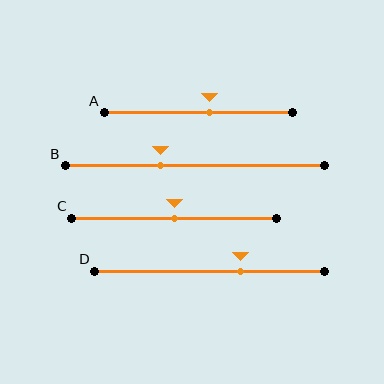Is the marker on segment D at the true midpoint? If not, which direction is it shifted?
No, the marker on segment D is shifted to the right by about 14% of the segment length.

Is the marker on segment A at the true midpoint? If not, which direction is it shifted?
No, the marker on segment A is shifted to the right by about 6% of the segment length.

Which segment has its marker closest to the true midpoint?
Segment C has its marker closest to the true midpoint.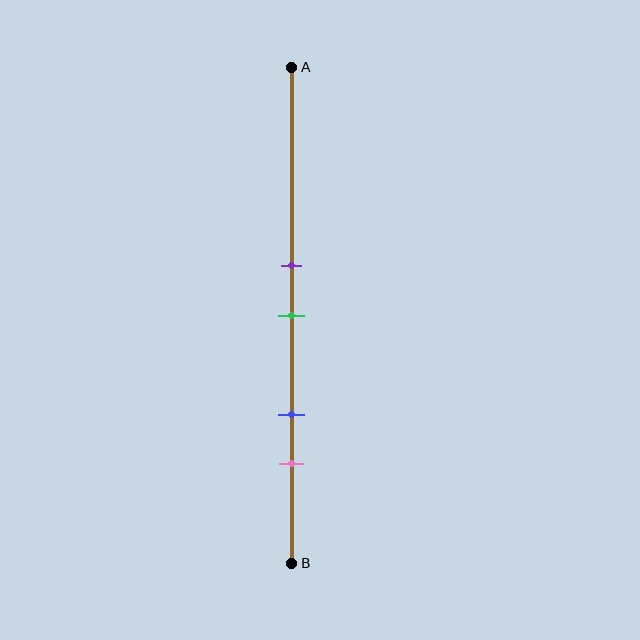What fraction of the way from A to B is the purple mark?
The purple mark is approximately 40% (0.4) of the way from A to B.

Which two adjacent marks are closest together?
The purple and green marks are the closest adjacent pair.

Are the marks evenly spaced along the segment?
No, the marks are not evenly spaced.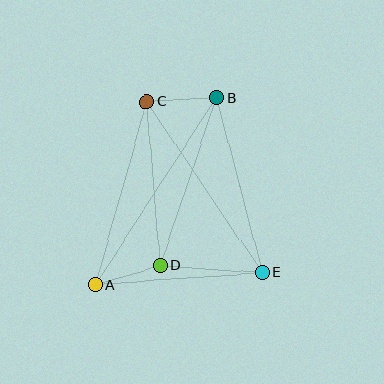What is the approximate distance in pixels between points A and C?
The distance between A and C is approximately 190 pixels.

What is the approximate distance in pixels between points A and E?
The distance between A and E is approximately 167 pixels.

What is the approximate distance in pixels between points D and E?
The distance between D and E is approximately 102 pixels.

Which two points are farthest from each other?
Points A and B are farthest from each other.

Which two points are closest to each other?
Points A and D are closest to each other.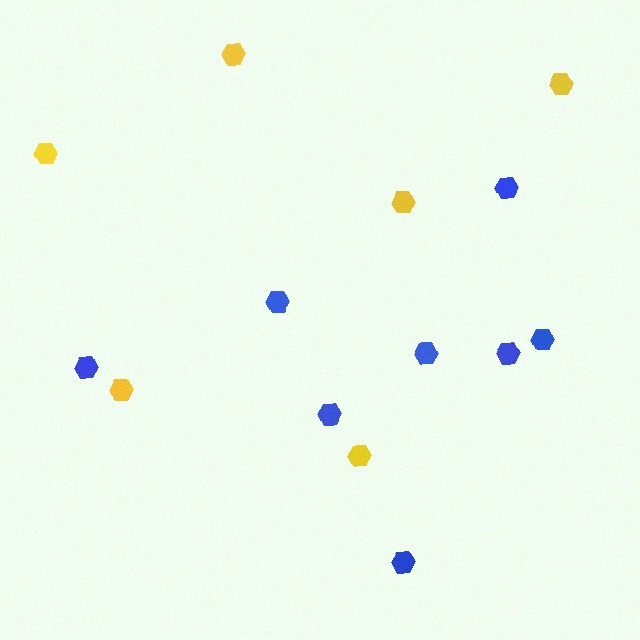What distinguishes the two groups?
There are 2 groups: one group of blue hexagons (8) and one group of yellow hexagons (6).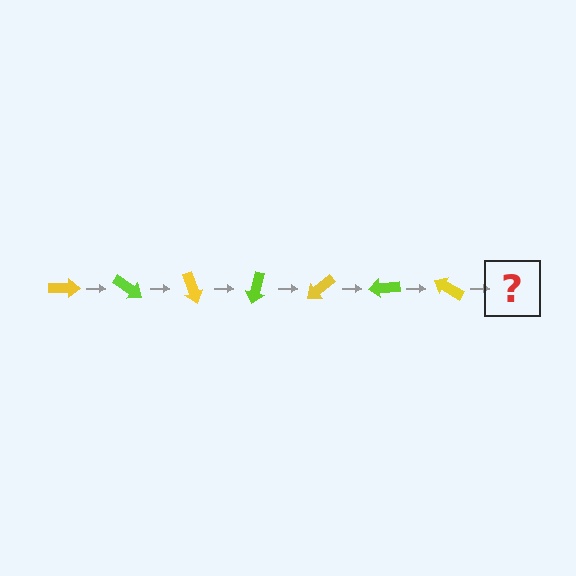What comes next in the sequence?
The next element should be a lime arrow, rotated 245 degrees from the start.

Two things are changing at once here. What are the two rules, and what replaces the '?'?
The two rules are that it rotates 35 degrees each step and the color cycles through yellow and lime. The '?' should be a lime arrow, rotated 245 degrees from the start.